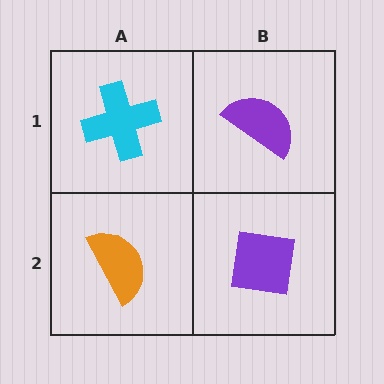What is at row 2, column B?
A purple square.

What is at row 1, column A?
A cyan cross.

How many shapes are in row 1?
2 shapes.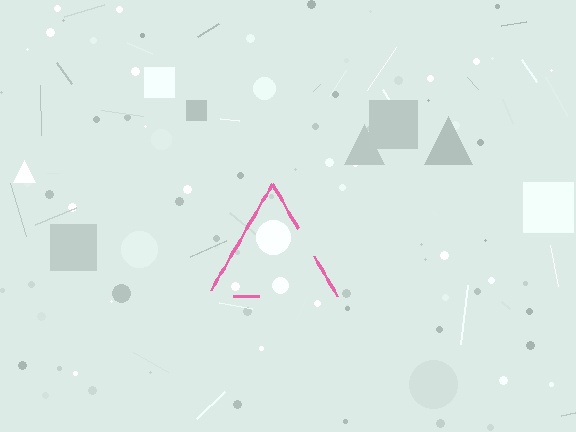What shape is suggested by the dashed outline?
The dashed outline suggests a triangle.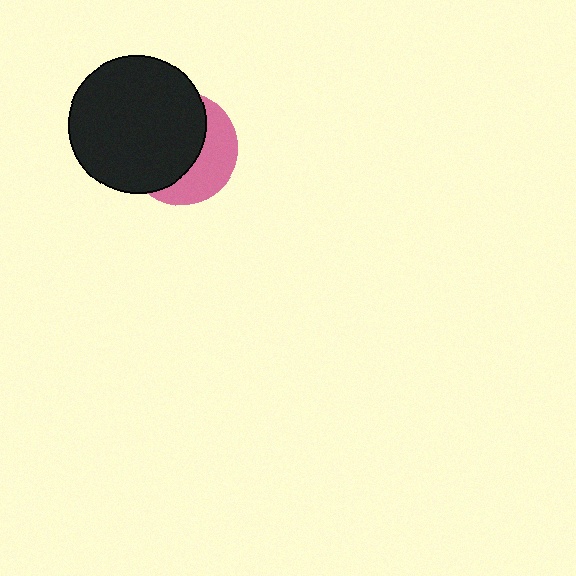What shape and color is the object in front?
The object in front is a black circle.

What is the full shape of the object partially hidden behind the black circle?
The partially hidden object is a pink circle.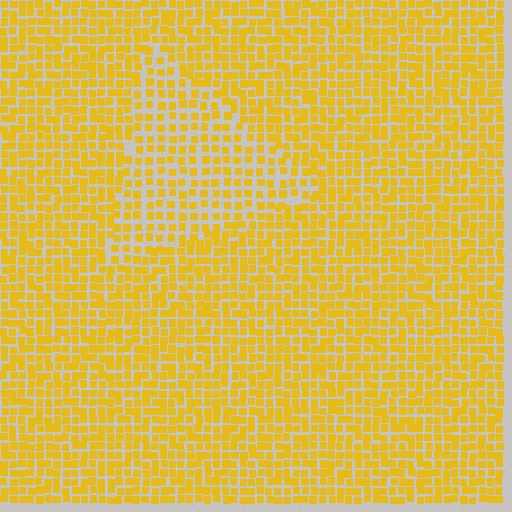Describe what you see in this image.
The image contains small yellow elements arranged at two different densities. A triangle-shaped region is visible where the elements are less densely packed than the surrounding area.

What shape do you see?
I see a triangle.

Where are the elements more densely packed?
The elements are more densely packed outside the triangle boundary.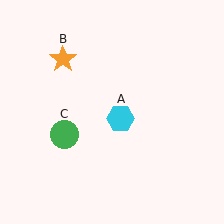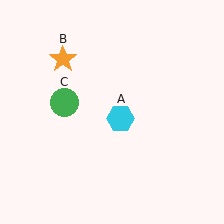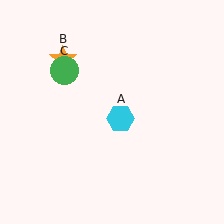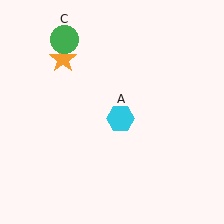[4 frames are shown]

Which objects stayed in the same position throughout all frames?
Cyan hexagon (object A) and orange star (object B) remained stationary.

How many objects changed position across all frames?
1 object changed position: green circle (object C).